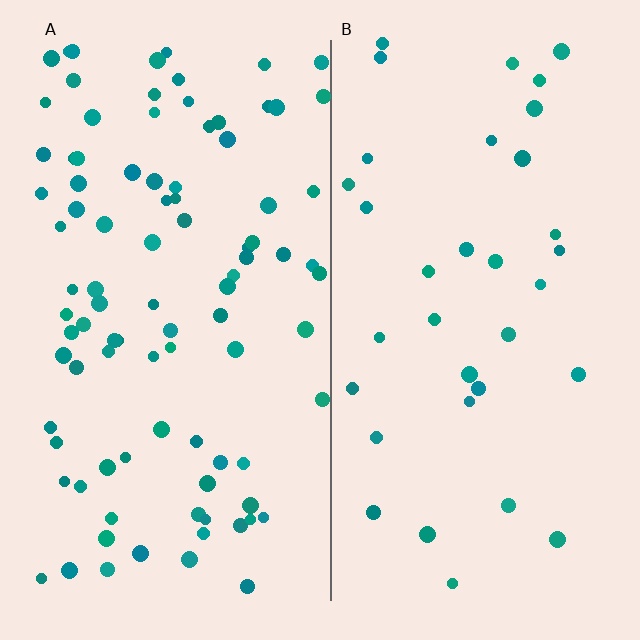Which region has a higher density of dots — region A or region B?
A (the left).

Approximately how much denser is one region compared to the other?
Approximately 2.7× — region A over region B.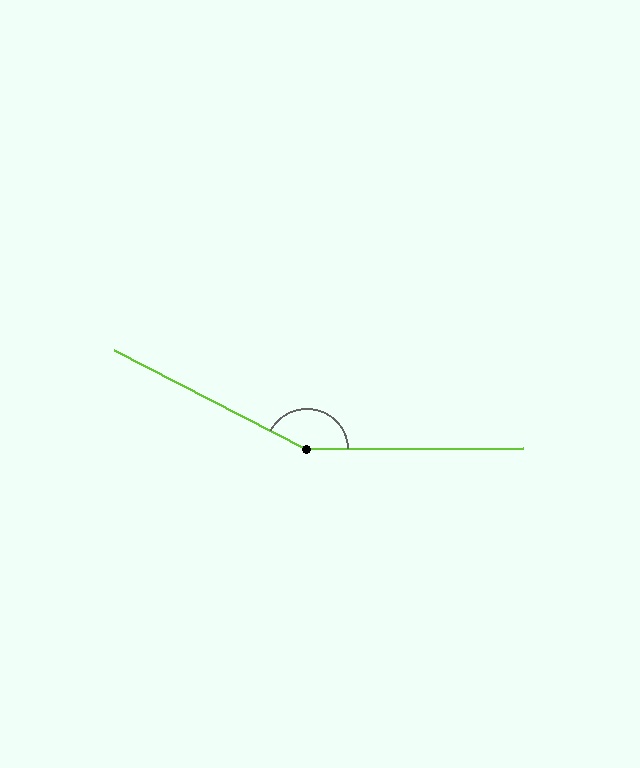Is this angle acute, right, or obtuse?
It is obtuse.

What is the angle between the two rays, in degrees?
Approximately 152 degrees.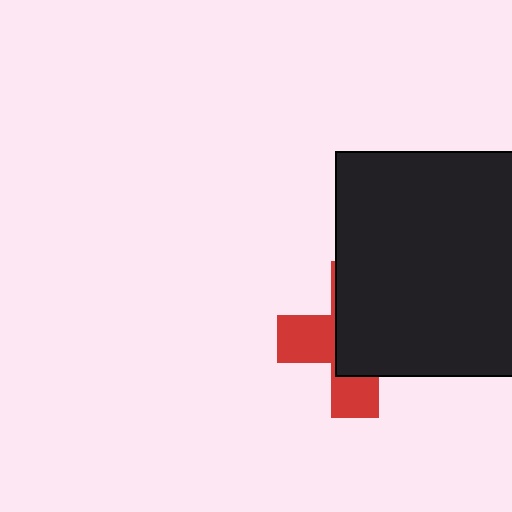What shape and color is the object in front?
The object in front is a black square.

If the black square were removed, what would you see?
You would see the complete red cross.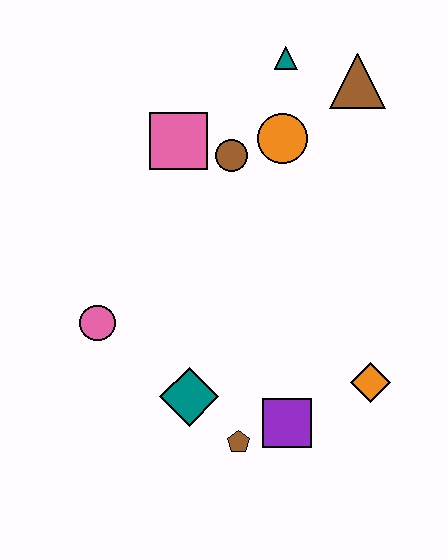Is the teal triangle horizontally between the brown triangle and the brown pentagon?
Yes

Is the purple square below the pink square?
Yes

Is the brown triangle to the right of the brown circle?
Yes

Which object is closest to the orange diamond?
The purple square is closest to the orange diamond.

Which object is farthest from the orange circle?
The brown pentagon is farthest from the orange circle.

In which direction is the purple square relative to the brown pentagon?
The purple square is to the right of the brown pentagon.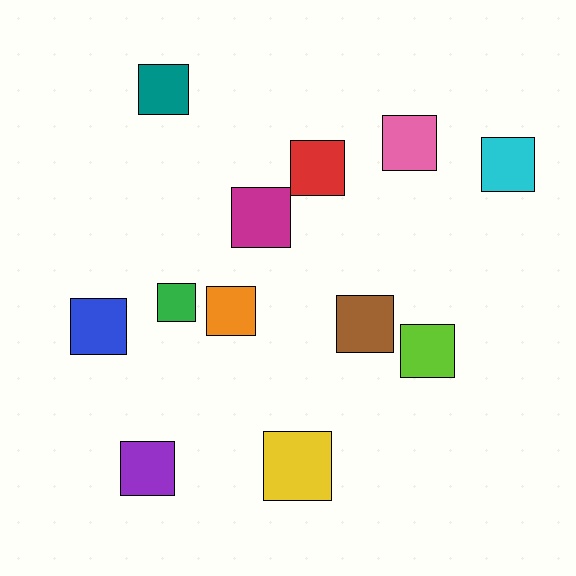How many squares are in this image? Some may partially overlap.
There are 12 squares.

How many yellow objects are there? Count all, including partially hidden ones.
There is 1 yellow object.